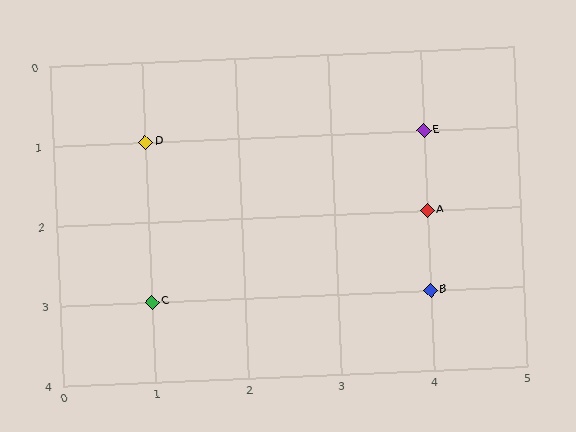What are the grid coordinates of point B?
Point B is at grid coordinates (4, 3).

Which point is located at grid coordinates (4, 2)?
Point A is at (4, 2).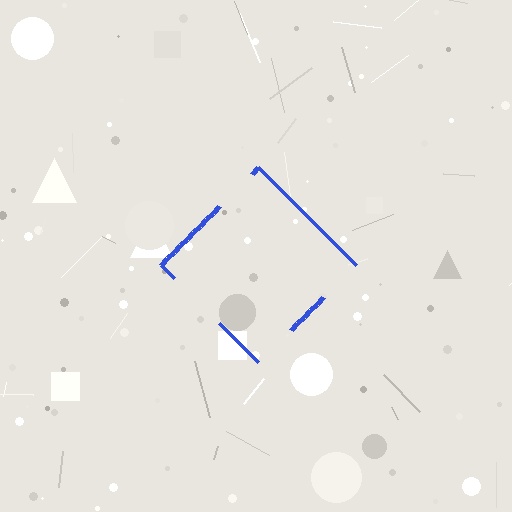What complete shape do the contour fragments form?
The contour fragments form a diamond.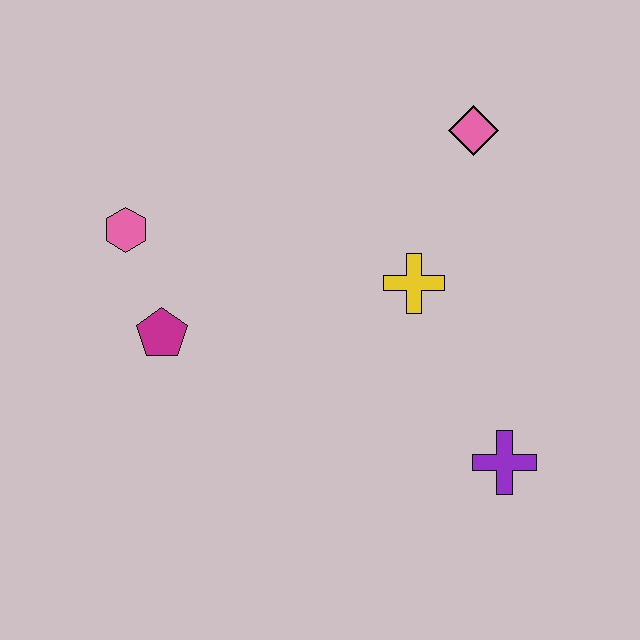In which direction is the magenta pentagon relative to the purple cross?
The magenta pentagon is to the left of the purple cross.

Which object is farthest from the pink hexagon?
The purple cross is farthest from the pink hexagon.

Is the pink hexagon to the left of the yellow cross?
Yes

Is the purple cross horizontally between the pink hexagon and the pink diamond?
No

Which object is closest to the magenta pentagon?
The pink hexagon is closest to the magenta pentagon.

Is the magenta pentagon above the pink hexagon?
No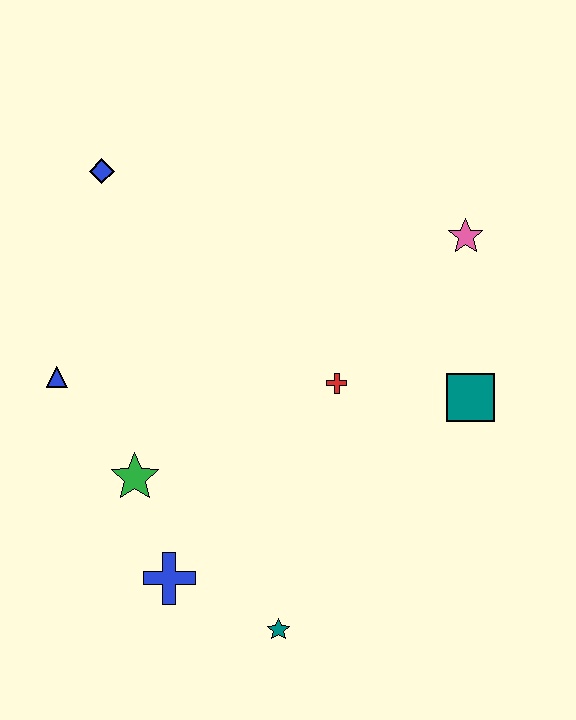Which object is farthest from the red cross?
The blue diamond is farthest from the red cross.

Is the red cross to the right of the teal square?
No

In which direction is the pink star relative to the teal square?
The pink star is above the teal square.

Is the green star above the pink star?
No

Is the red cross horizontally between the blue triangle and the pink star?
Yes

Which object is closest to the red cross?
The teal square is closest to the red cross.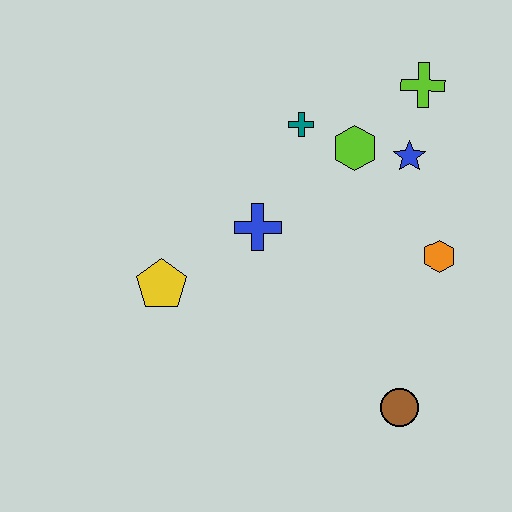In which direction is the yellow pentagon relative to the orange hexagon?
The yellow pentagon is to the left of the orange hexagon.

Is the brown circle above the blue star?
No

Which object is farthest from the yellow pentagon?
The lime cross is farthest from the yellow pentagon.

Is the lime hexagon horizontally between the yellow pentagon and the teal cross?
No